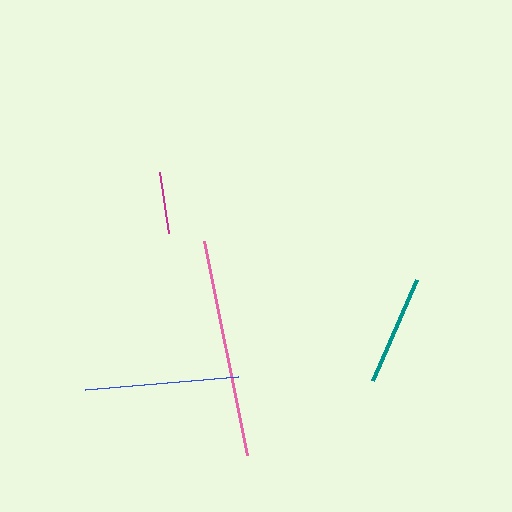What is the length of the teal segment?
The teal segment is approximately 111 pixels long.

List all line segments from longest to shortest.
From longest to shortest: pink, blue, teal, magenta.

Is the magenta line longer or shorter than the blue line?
The blue line is longer than the magenta line.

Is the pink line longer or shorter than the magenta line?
The pink line is longer than the magenta line.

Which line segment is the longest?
The pink line is the longest at approximately 219 pixels.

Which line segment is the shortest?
The magenta line is the shortest at approximately 62 pixels.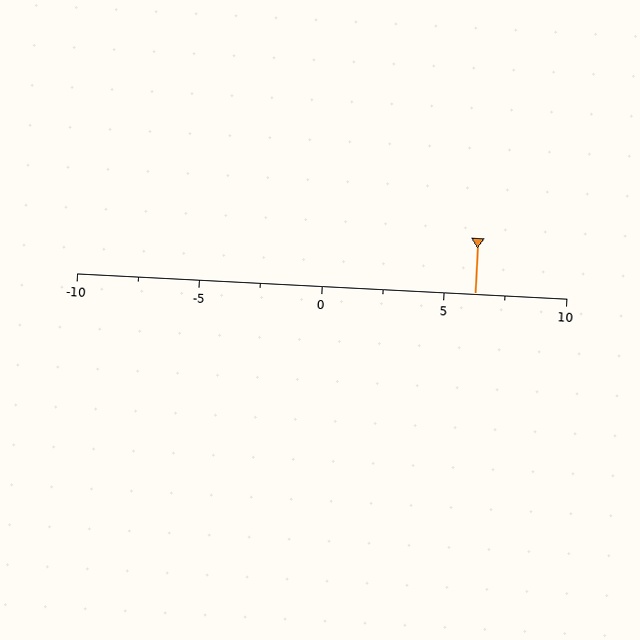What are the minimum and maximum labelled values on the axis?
The axis runs from -10 to 10.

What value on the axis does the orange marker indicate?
The marker indicates approximately 6.2.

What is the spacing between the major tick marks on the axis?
The major ticks are spaced 5 apart.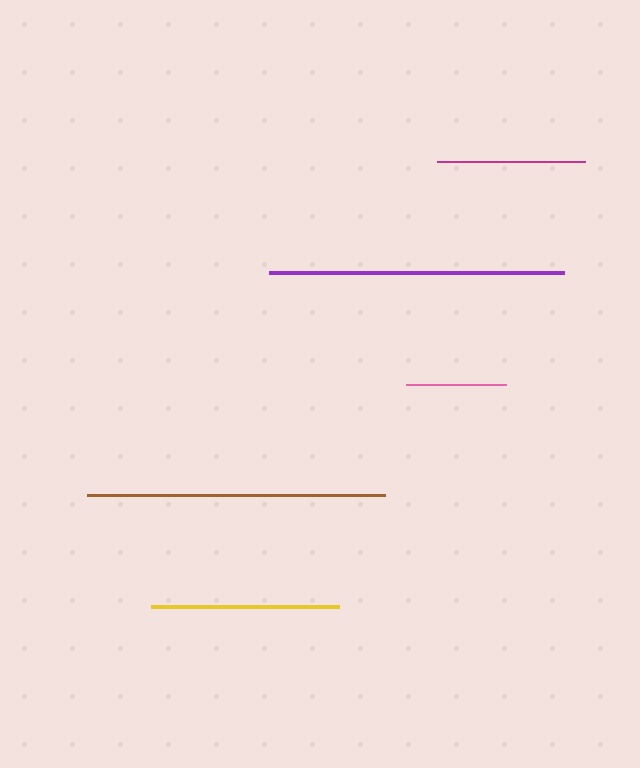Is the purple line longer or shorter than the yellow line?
The purple line is longer than the yellow line.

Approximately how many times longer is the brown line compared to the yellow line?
The brown line is approximately 1.6 times the length of the yellow line.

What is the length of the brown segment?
The brown segment is approximately 298 pixels long.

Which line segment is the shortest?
The pink line is the shortest at approximately 100 pixels.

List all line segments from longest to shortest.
From longest to shortest: brown, purple, yellow, magenta, pink.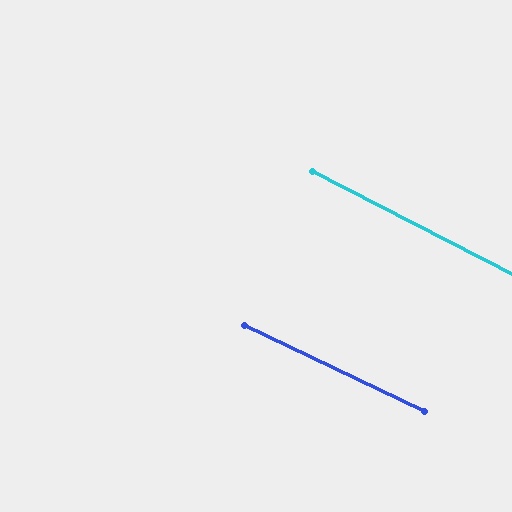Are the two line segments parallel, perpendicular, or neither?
Parallel — their directions differ by only 1.6°.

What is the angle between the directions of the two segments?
Approximately 2 degrees.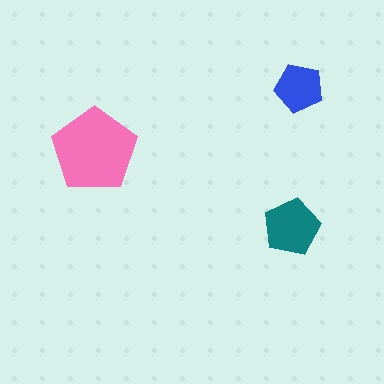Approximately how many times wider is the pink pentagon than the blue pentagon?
About 1.5 times wider.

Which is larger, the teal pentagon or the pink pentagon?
The pink one.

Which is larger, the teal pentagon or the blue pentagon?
The teal one.